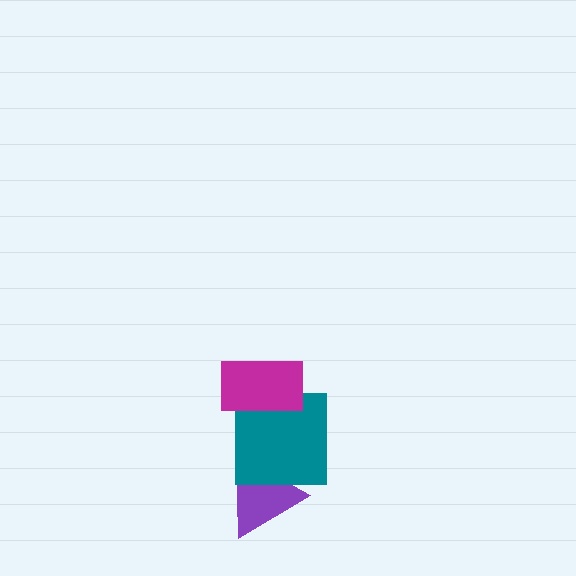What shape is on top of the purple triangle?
The teal square is on top of the purple triangle.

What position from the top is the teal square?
The teal square is 2nd from the top.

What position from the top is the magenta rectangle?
The magenta rectangle is 1st from the top.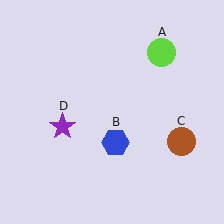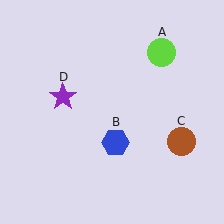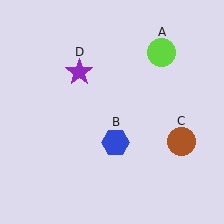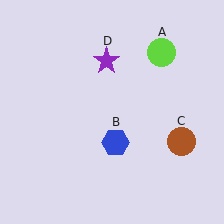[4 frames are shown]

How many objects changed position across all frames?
1 object changed position: purple star (object D).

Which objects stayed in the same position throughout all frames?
Lime circle (object A) and blue hexagon (object B) and brown circle (object C) remained stationary.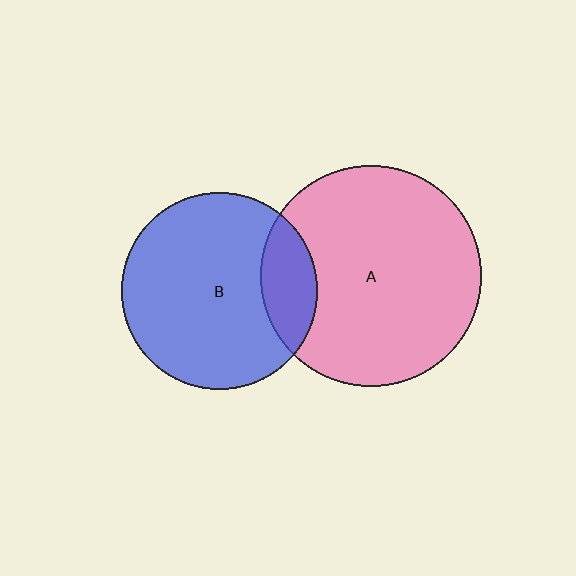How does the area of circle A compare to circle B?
Approximately 1.3 times.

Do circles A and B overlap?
Yes.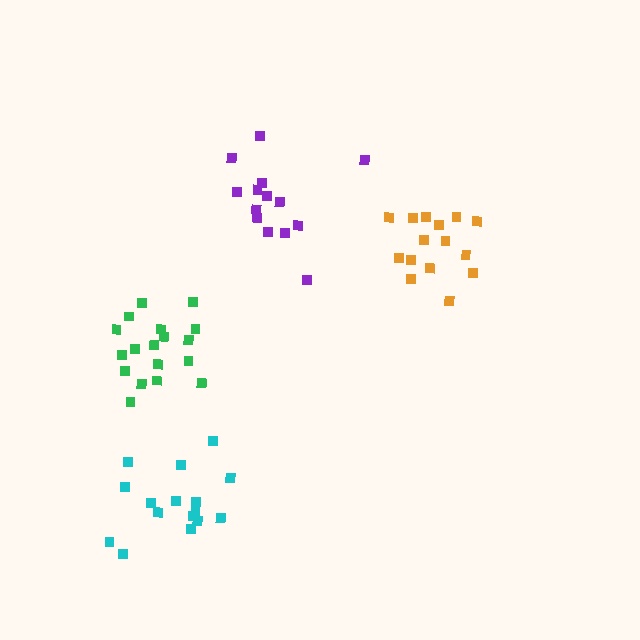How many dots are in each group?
Group 1: 15 dots, Group 2: 16 dots, Group 3: 18 dots, Group 4: 14 dots (63 total).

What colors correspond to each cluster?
The clusters are colored: orange, cyan, green, purple.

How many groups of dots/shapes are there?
There are 4 groups.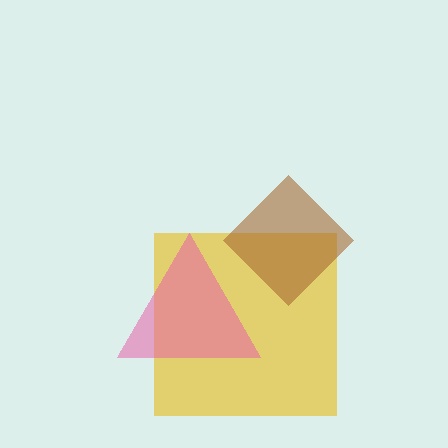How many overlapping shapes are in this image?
There are 3 overlapping shapes in the image.